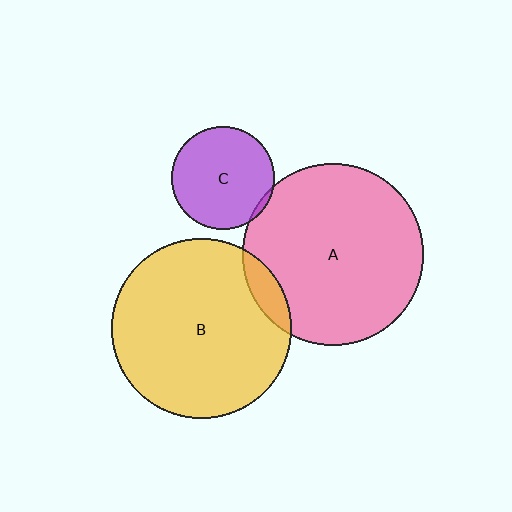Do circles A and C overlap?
Yes.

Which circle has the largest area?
Circle A (pink).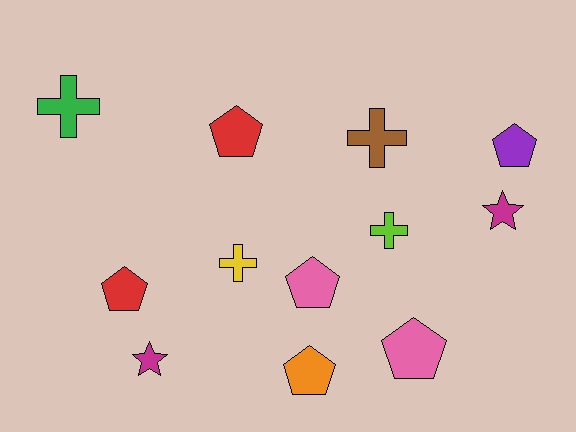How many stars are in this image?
There are 2 stars.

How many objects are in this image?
There are 12 objects.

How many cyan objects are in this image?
There are no cyan objects.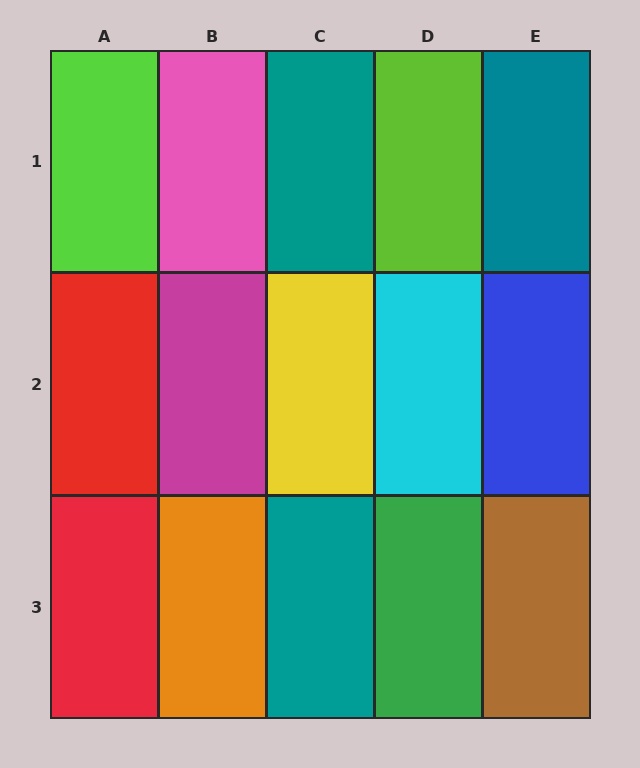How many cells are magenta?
1 cell is magenta.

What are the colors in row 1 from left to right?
Lime, pink, teal, lime, teal.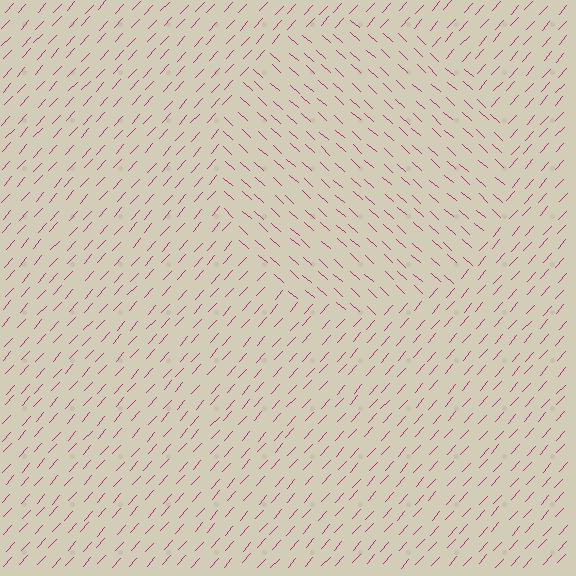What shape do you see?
I see a circle.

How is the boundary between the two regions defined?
The boundary is defined purely by a change in line orientation (approximately 90 degrees difference). All lines are the same color and thickness.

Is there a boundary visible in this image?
Yes, there is a texture boundary formed by a change in line orientation.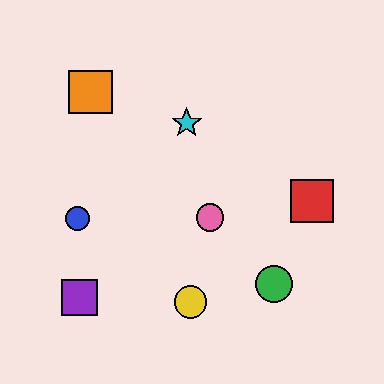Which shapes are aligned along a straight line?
The green circle, the orange square, the pink circle are aligned along a straight line.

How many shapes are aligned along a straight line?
3 shapes (the green circle, the orange square, the pink circle) are aligned along a straight line.